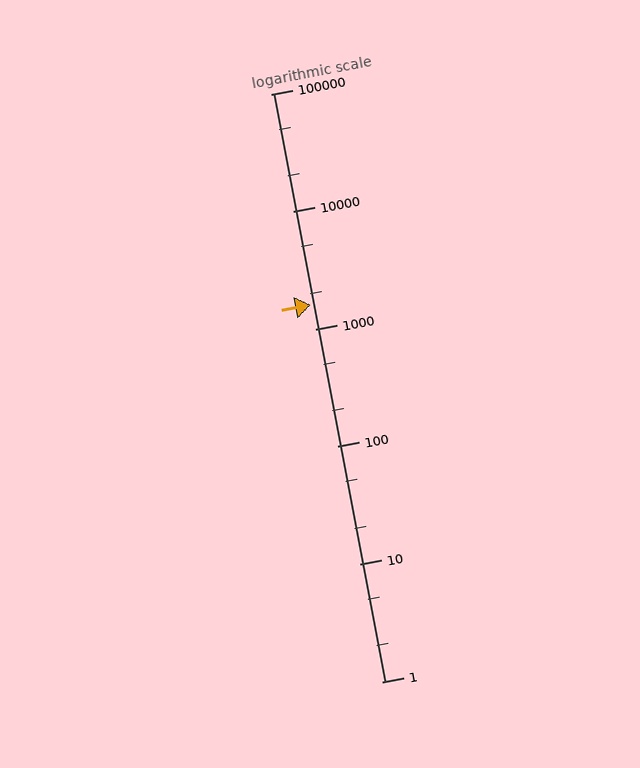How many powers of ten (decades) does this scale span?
The scale spans 5 decades, from 1 to 100000.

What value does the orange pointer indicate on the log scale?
The pointer indicates approximately 1600.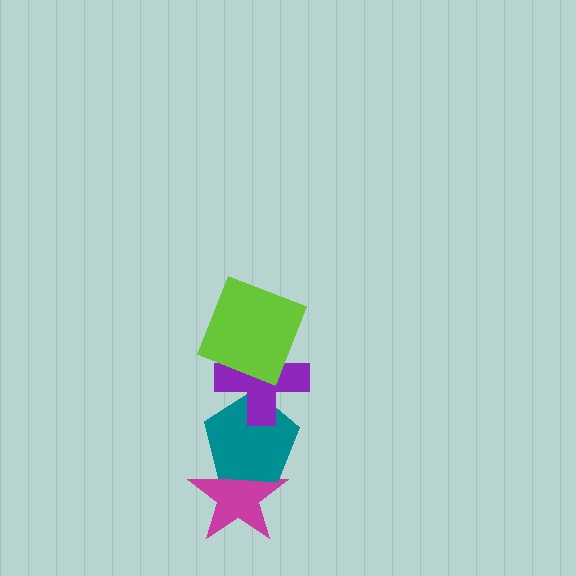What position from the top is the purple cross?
The purple cross is 2nd from the top.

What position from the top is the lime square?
The lime square is 1st from the top.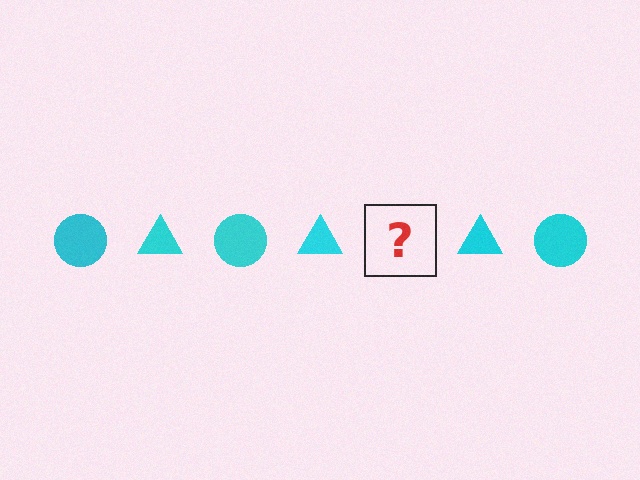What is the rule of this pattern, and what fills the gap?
The rule is that the pattern cycles through circle, triangle shapes in cyan. The gap should be filled with a cyan circle.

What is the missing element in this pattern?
The missing element is a cyan circle.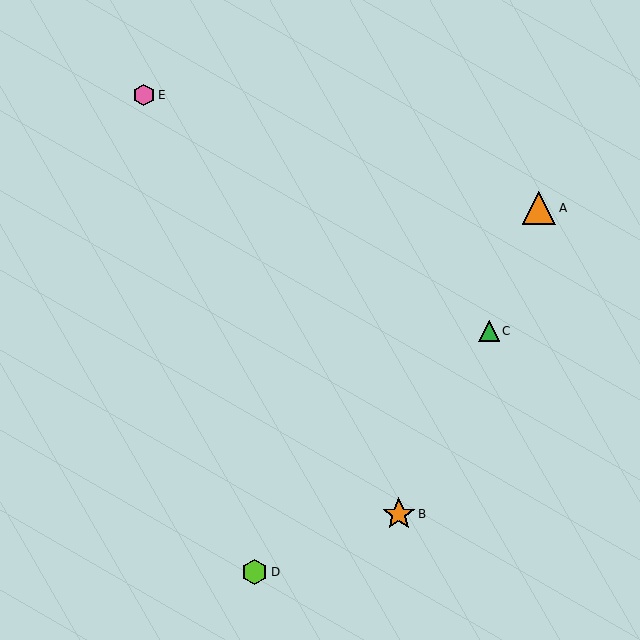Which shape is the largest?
The orange triangle (labeled A) is the largest.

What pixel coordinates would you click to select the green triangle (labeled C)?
Click at (489, 331) to select the green triangle C.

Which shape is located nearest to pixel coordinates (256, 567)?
The lime hexagon (labeled D) at (255, 572) is nearest to that location.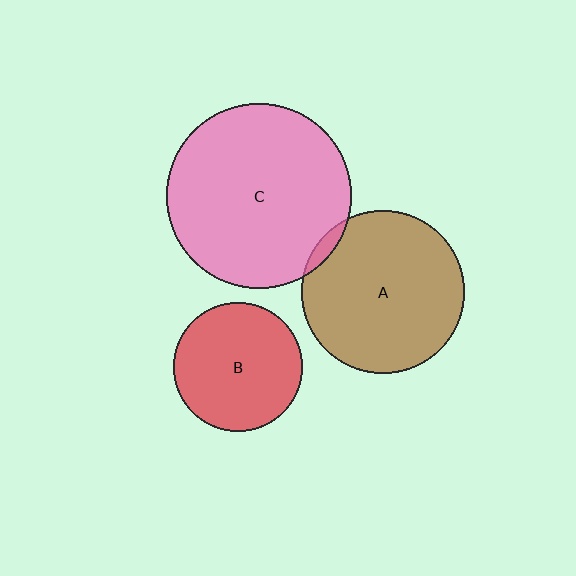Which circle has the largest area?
Circle C (pink).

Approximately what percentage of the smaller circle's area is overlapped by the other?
Approximately 5%.